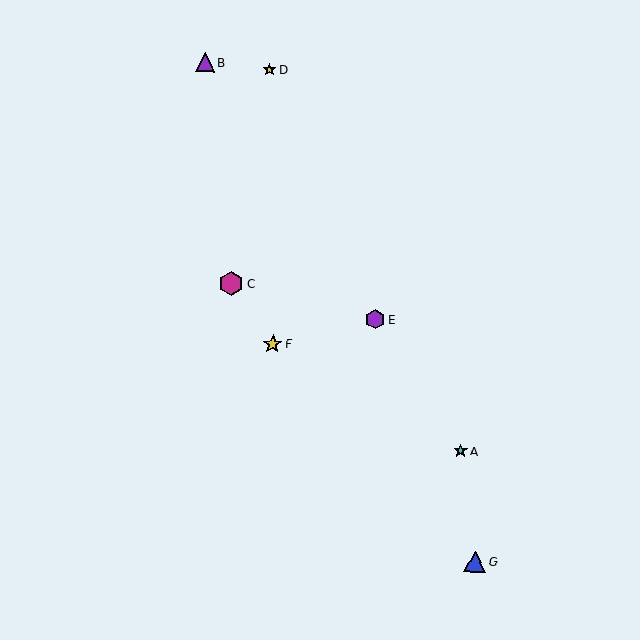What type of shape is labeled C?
Shape C is a magenta hexagon.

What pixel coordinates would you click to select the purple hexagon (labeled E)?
Click at (375, 319) to select the purple hexagon E.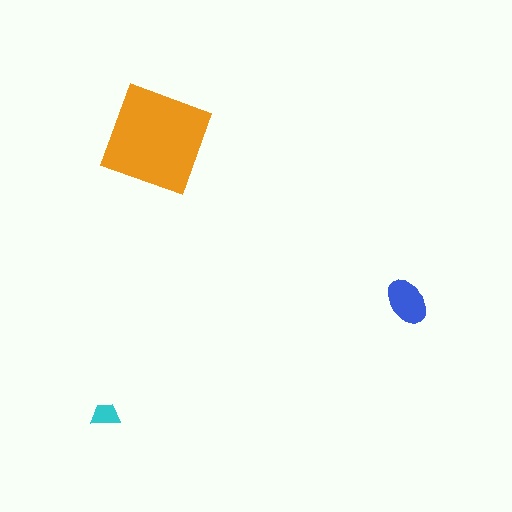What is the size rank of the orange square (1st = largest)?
1st.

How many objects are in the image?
There are 3 objects in the image.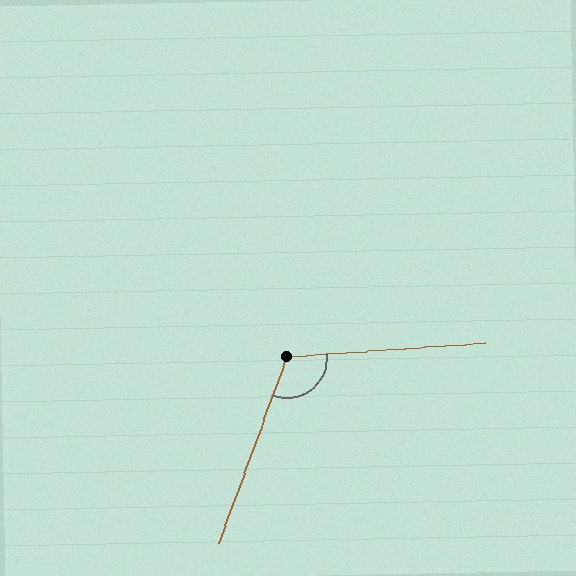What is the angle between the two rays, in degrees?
Approximately 114 degrees.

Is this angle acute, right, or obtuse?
It is obtuse.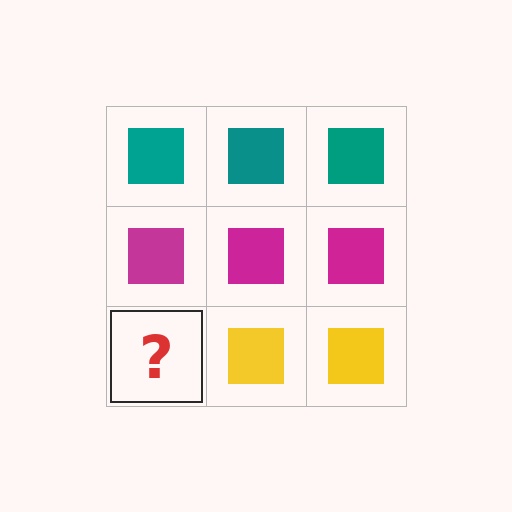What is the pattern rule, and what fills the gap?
The rule is that each row has a consistent color. The gap should be filled with a yellow square.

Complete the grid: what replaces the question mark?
The question mark should be replaced with a yellow square.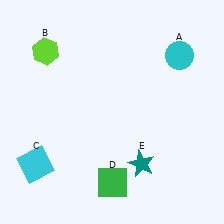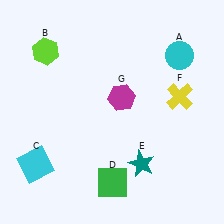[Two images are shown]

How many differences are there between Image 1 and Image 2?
There are 2 differences between the two images.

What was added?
A yellow cross (F), a magenta hexagon (G) were added in Image 2.